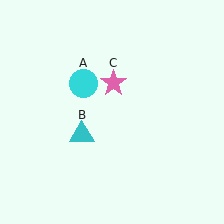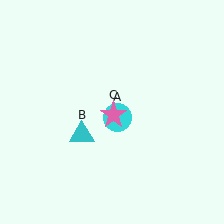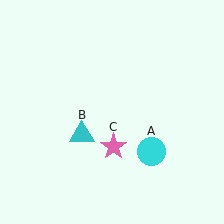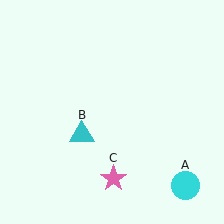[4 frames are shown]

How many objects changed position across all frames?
2 objects changed position: cyan circle (object A), pink star (object C).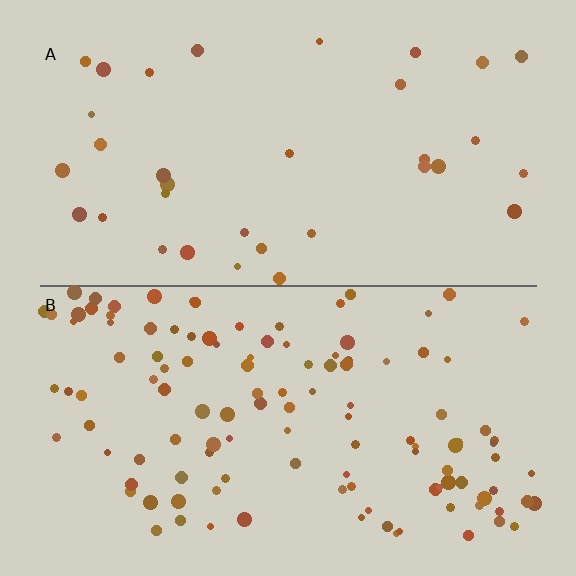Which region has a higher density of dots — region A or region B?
B (the bottom).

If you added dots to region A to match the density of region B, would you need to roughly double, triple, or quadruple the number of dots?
Approximately quadruple.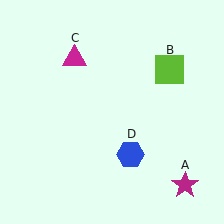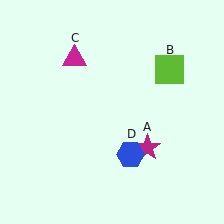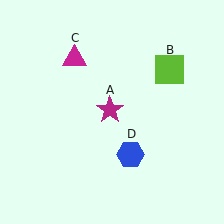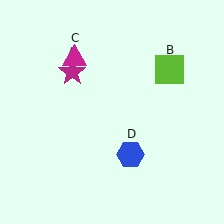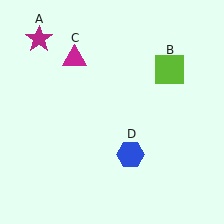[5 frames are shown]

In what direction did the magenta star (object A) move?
The magenta star (object A) moved up and to the left.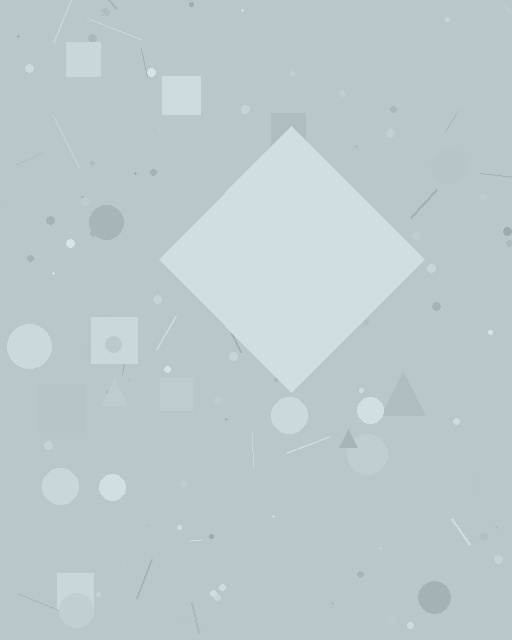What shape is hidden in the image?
A diamond is hidden in the image.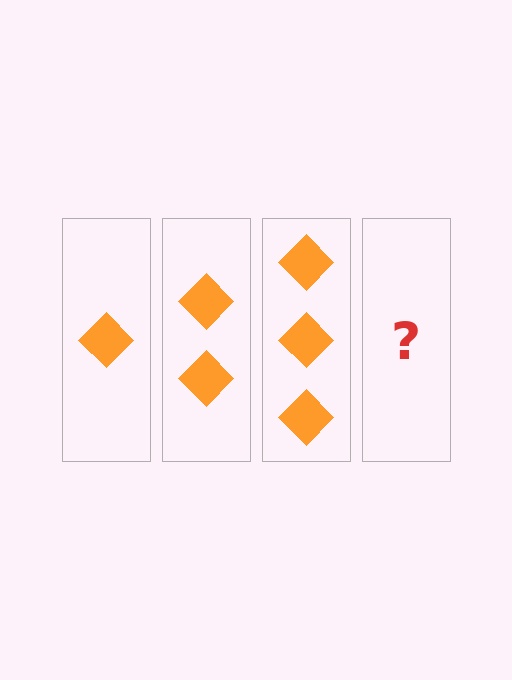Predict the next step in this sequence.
The next step is 4 diamonds.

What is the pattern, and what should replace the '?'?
The pattern is that each step adds one more diamond. The '?' should be 4 diamonds.